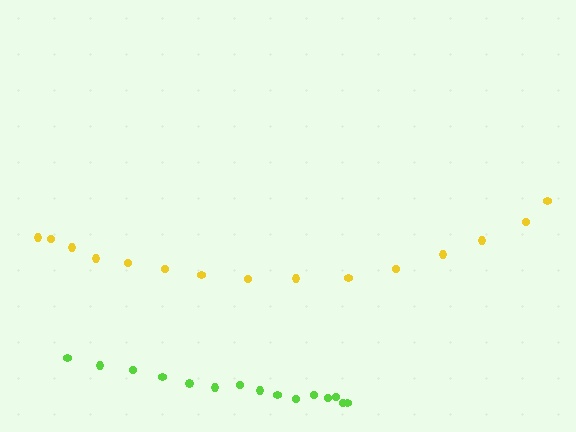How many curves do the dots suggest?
There are 2 distinct paths.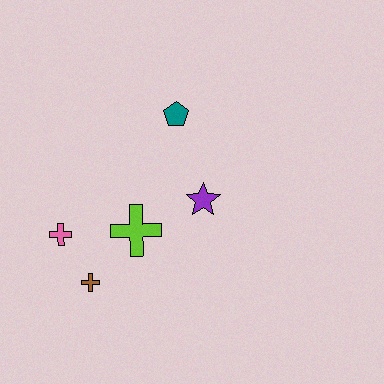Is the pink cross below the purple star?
Yes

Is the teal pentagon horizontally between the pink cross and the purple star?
Yes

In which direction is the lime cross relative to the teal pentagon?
The lime cross is below the teal pentagon.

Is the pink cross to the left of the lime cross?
Yes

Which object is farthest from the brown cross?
The teal pentagon is farthest from the brown cross.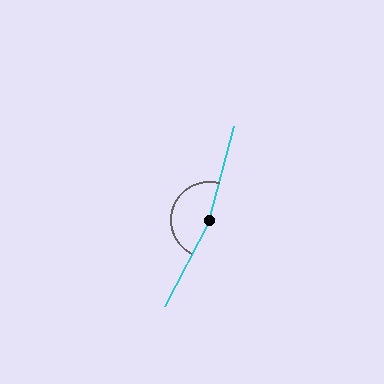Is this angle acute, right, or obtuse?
It is obtuse.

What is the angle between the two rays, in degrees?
Approximately 168 degrees.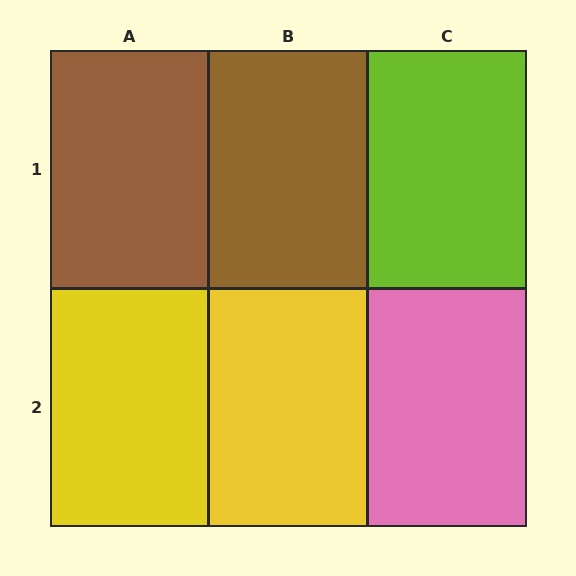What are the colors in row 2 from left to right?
Yellow, yellow, pink.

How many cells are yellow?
2 cells are yellow.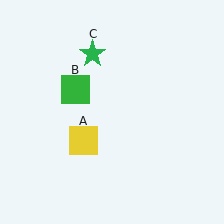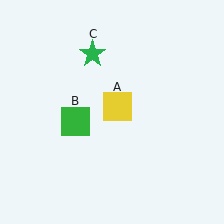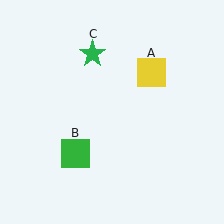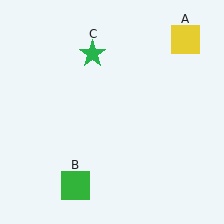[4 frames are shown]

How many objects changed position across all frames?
2 objects changed position: yellow square (object A), green square (object B).